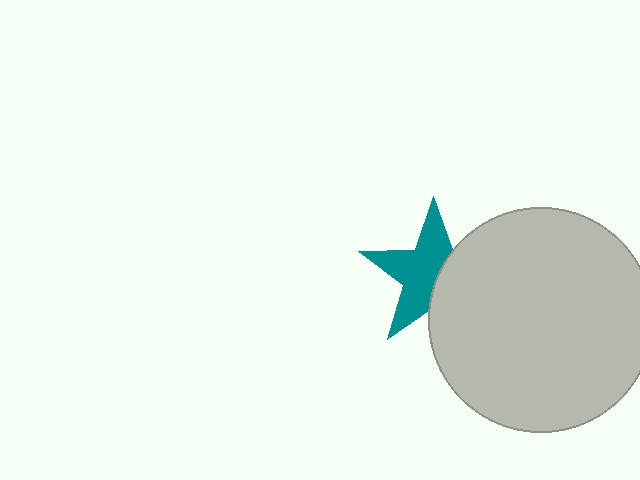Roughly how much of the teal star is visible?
About half of it is visible (roughly 59%).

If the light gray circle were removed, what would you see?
You would see the complete teal star.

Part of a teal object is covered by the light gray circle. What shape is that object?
It is a star.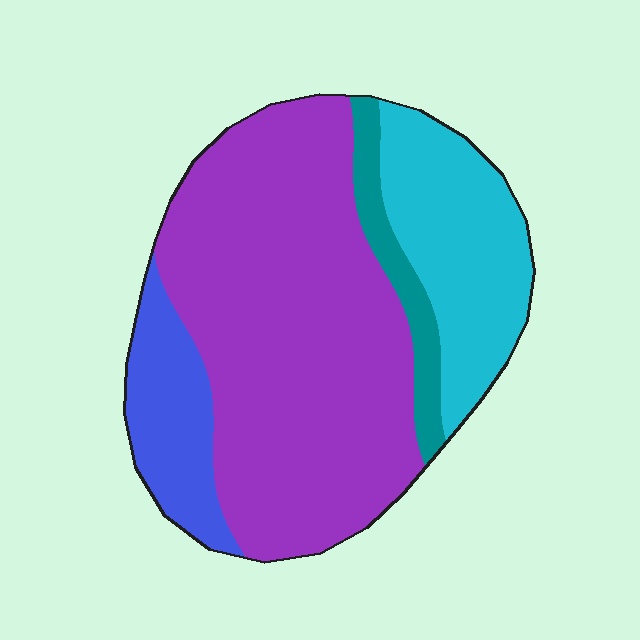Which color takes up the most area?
Purple, at roughly 60%.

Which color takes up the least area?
Teal, at roughly 5%.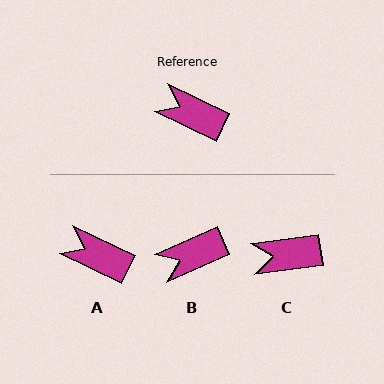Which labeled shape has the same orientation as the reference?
A.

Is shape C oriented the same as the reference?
No, it is off by about 34 degrees.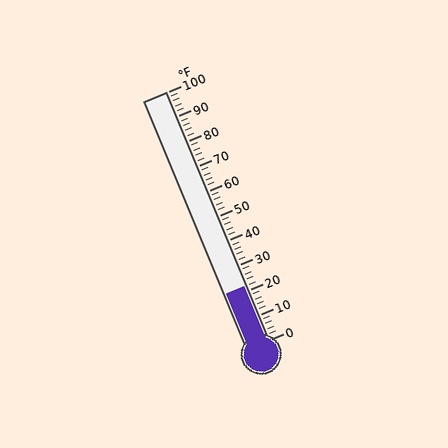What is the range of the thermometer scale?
The thermometer scale ranges from 0°F to 100°F.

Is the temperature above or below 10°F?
The temperature is above 10°F.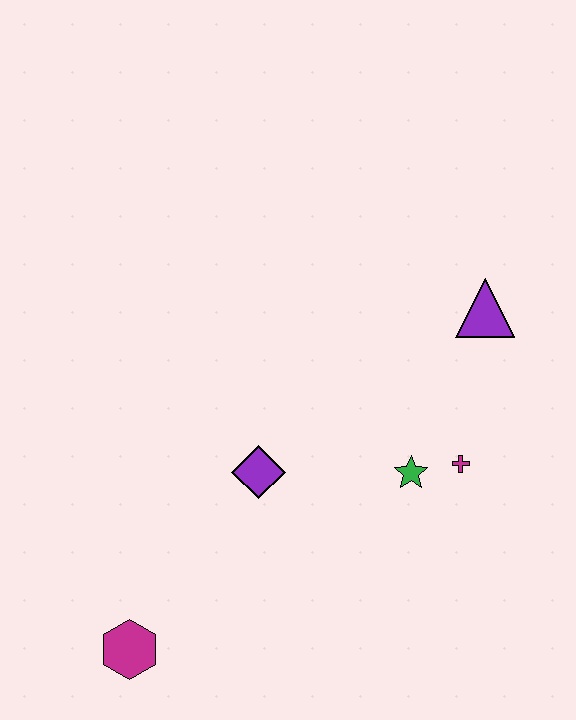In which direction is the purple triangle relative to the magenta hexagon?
The purple triangle is to the right of the magenta hexagon.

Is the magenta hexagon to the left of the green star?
Yes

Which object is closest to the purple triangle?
The magenta cross is closest to the purple triangle.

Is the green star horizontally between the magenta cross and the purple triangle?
No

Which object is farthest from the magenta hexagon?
The purple triangle is farthest from the magenta hexagon.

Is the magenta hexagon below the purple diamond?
Yes